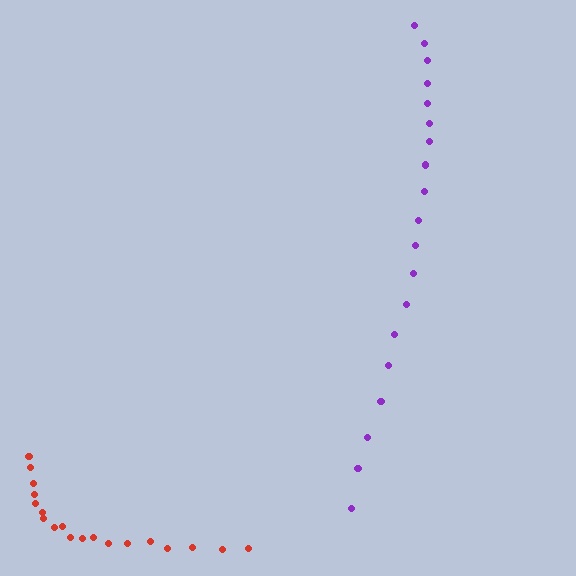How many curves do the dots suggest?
There are 2 distinct paths.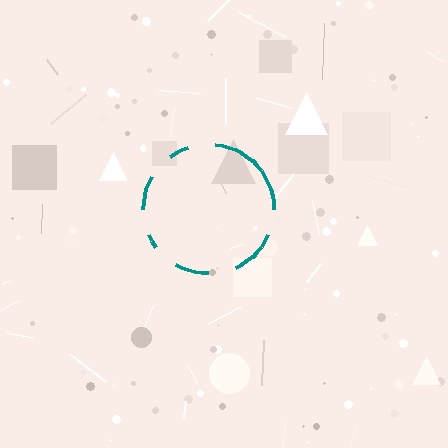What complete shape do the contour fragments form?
The contour fragments form a circle.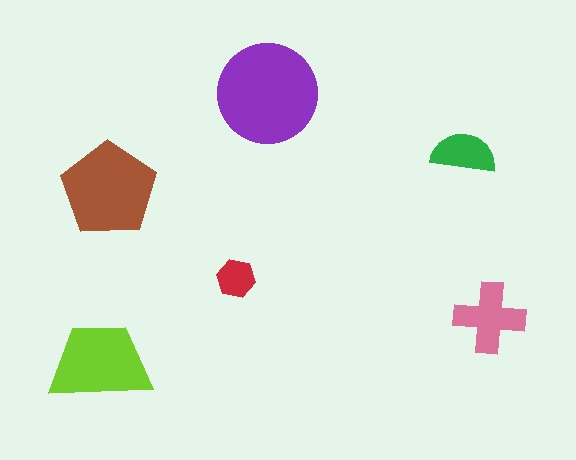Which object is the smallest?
The red hexagon.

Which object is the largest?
The purple circle.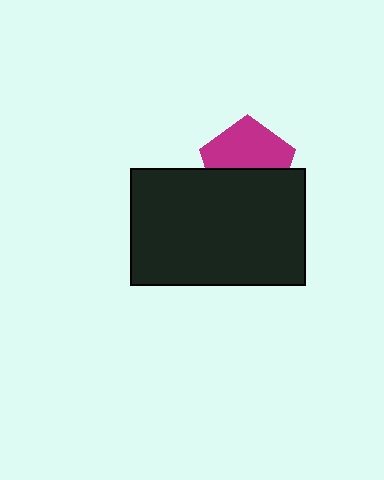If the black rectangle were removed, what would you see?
You would see the complete magenta pentagon.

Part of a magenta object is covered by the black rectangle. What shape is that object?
It is a pentagon.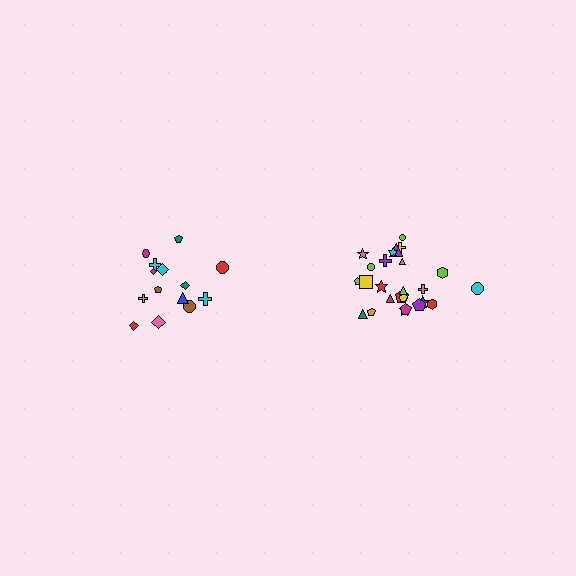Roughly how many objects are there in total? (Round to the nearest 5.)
Roughly 40 objects in total.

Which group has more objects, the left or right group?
The right group.